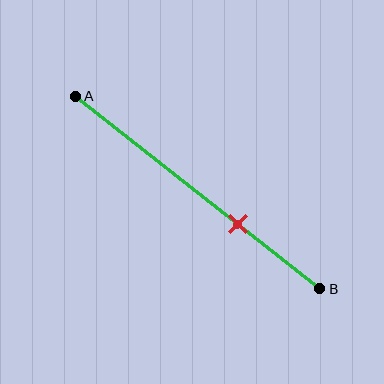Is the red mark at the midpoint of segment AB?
No, the mark is at about 65% from A, not at the 50% midpoint.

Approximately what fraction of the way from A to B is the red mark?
The red mark is approximately 65% of the way from A to B.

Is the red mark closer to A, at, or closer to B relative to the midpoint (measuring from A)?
The red mark is closer to point B than the midpoint of segment AB.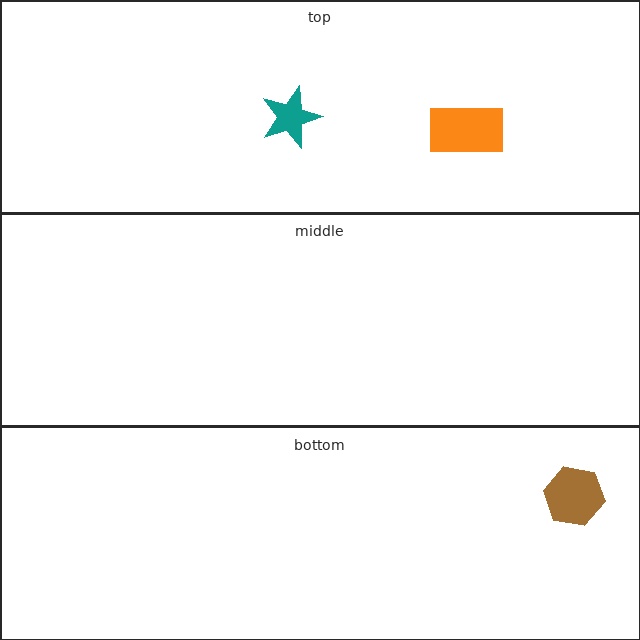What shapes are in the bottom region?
The brown hexagon.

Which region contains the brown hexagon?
The bottom region.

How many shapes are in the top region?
2.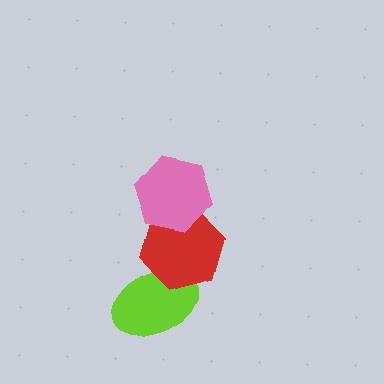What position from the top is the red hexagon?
The red hexagon is 2nd from the top.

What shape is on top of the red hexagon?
The pink hexagon is on top of the red hexagon.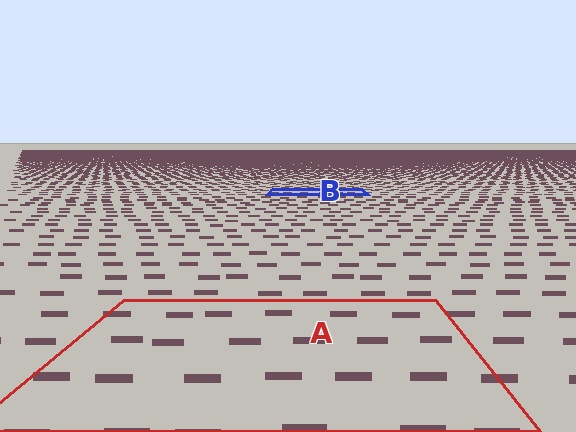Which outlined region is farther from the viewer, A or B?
Region B is farther from the viewer — the texture elements inside it appear smaller and more densely packed.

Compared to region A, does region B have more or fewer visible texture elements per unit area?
Region B has more texture elements per unit area — they are packed more densely because it is farther away.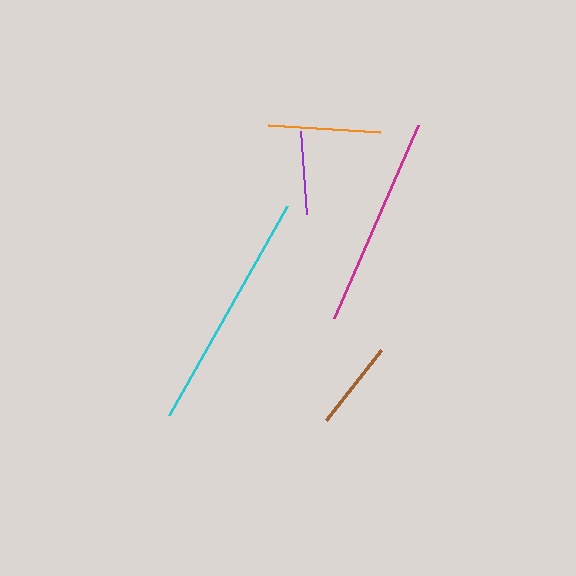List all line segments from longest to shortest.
From longest to shortest: cyan, magenta, orange, brown, purple.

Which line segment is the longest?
The cyan line is the longest at approximately 240 pixels.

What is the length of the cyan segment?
The cyan segment is approximately 240 pixels long.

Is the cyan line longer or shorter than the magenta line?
The cyan line is longer than the magenta line.